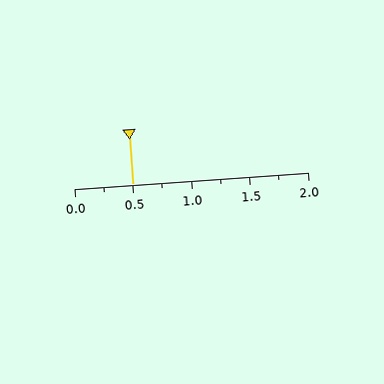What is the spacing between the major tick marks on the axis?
The major ticks are spaced 0.5 apart.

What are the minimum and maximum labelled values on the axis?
The axis runs from 0.0 to 2.0.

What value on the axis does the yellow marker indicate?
The marker indicates approximately 0.5.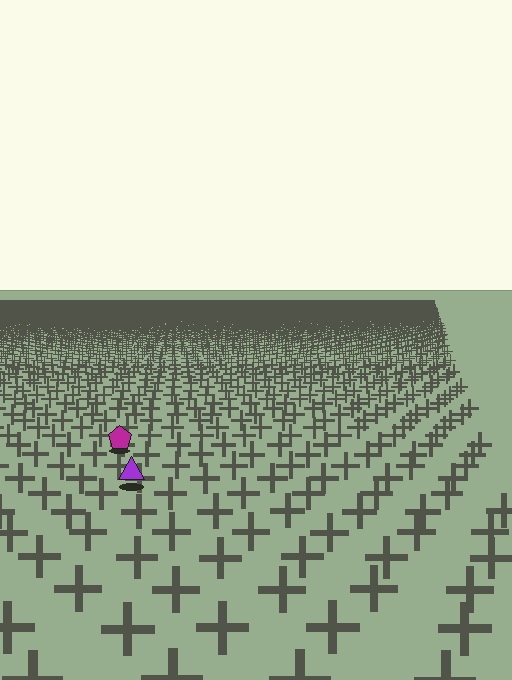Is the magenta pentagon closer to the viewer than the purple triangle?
No. The purple triangle is closer — you can tell from the texture gradient: the ground texture is coarser near it.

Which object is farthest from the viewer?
The magenta pentagon is farthest from the viewer. It appears smaller and the ground texture around it is denser.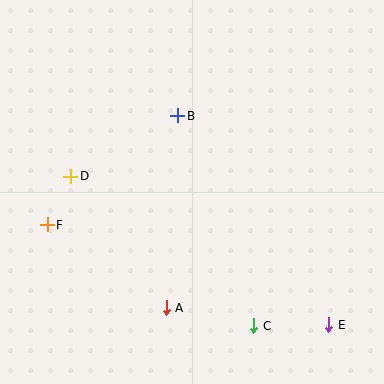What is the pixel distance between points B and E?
The distance between B and E is 258 pixels.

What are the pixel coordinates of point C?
Point C is at (254, 326).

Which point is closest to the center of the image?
Point B at (178, 116) is closest to the center.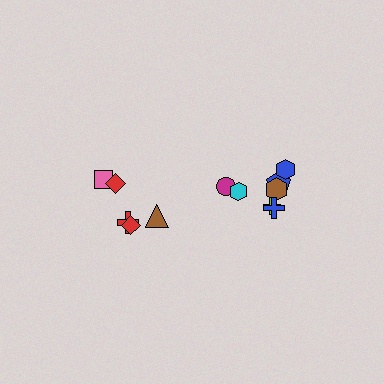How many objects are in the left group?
There are 5 objects.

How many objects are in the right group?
There are 7 objects.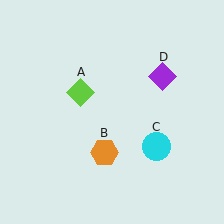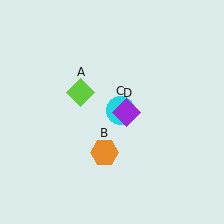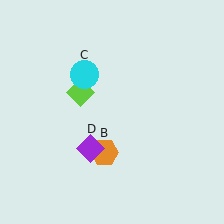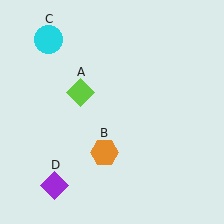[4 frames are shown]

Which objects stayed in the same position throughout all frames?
Lime diamond (object A) and orange hexagon (object B) remained stationary.